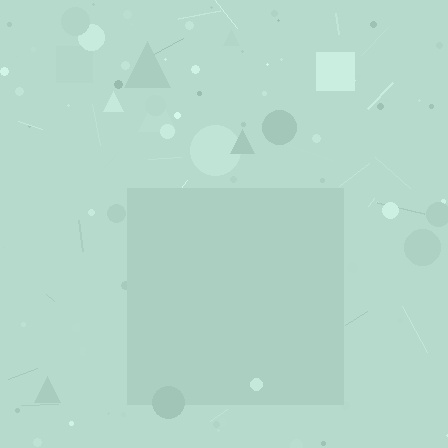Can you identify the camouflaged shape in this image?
The camouflaged shape is a square.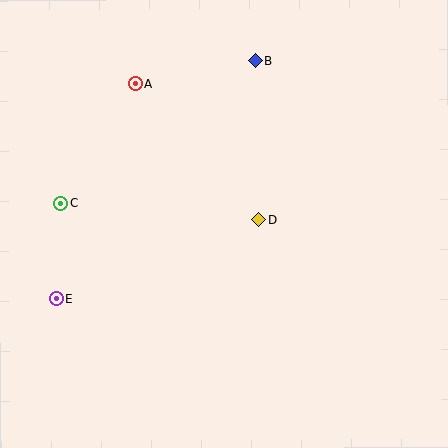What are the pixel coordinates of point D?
Point D is at (259, 220).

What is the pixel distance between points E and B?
The distance between E and B is 310 pixels.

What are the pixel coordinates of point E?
Point E is at (56, 298).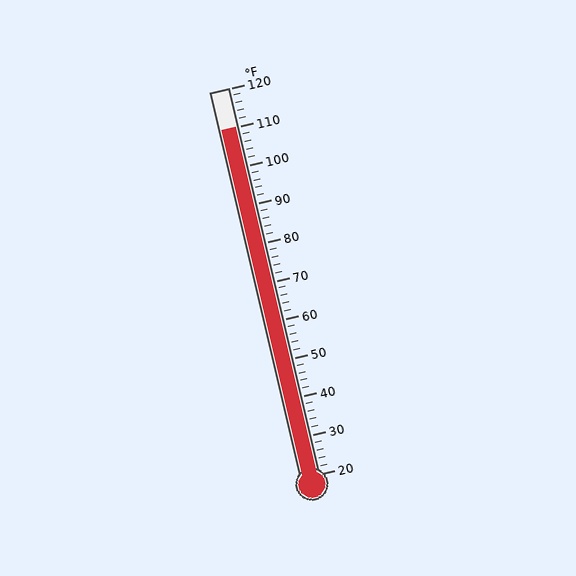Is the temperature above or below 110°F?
The temperature is at 110°F.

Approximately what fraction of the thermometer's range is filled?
The thermometer is filled to approximately 90% of its range.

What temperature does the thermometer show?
The thermometer shows approximately 110°F.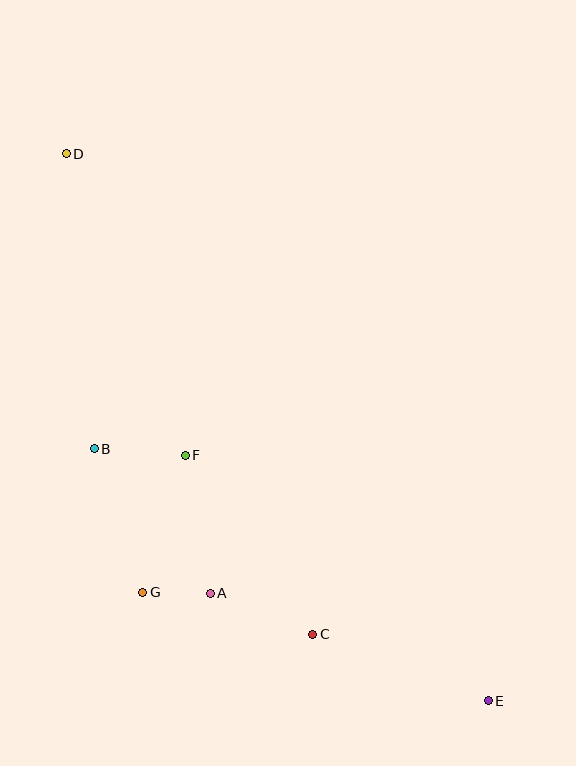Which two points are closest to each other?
Points A and G are closest to each other.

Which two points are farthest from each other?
Points D and E are farthest from each other.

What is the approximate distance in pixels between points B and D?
The distance between B and D is approximately 296 pixels.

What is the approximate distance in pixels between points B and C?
The distance between B and C is approximately 287 pixels.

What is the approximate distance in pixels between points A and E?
The distance between A and E is approximately 298 pixels.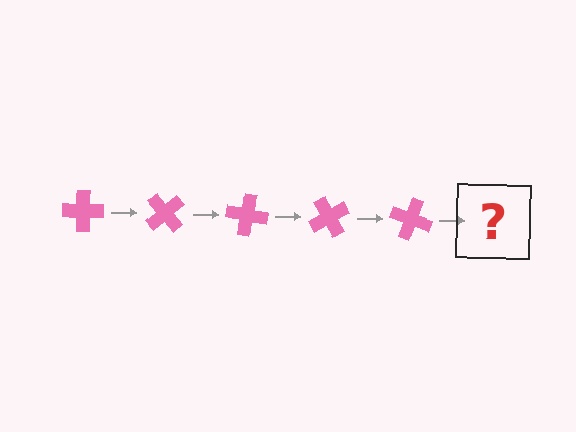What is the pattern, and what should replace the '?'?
The pattern is that the cross rotates 50 degrees each step. The '?' should be a pink cross rotated 250 degrees.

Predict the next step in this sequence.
The next step is a pink cross rotated 250 degrees.